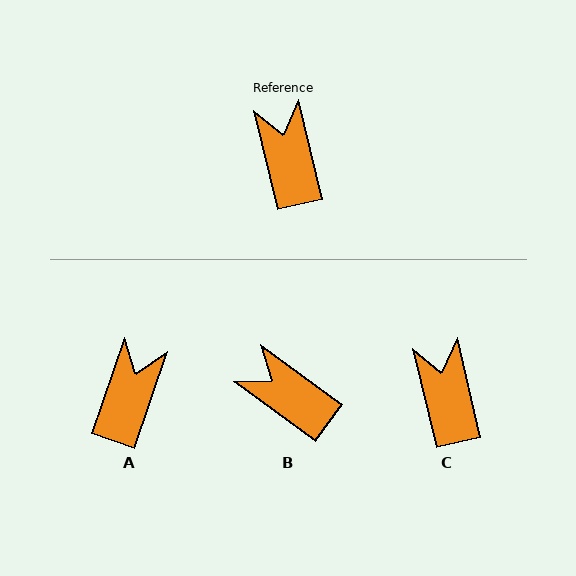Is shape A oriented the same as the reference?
No, it is off by about 32 degrees.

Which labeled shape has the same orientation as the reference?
C.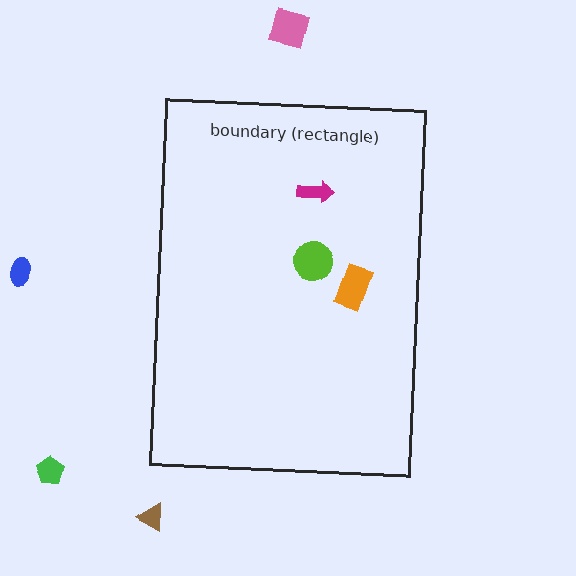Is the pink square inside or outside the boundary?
Outside.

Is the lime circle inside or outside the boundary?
Inside.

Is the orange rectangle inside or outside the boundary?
Inside.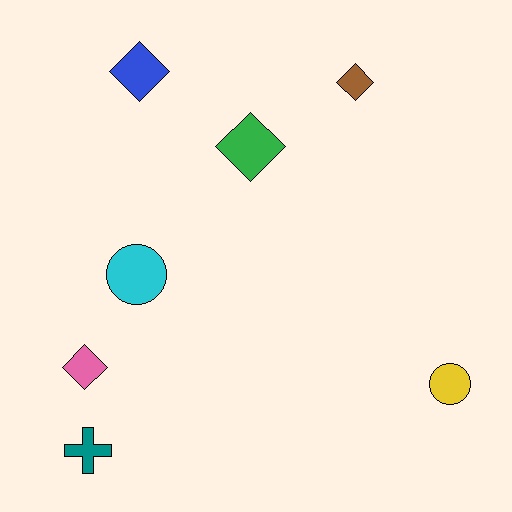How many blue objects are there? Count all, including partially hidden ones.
There is 1 blue object.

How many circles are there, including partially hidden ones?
There are 2 circles.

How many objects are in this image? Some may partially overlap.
There are 7 objects.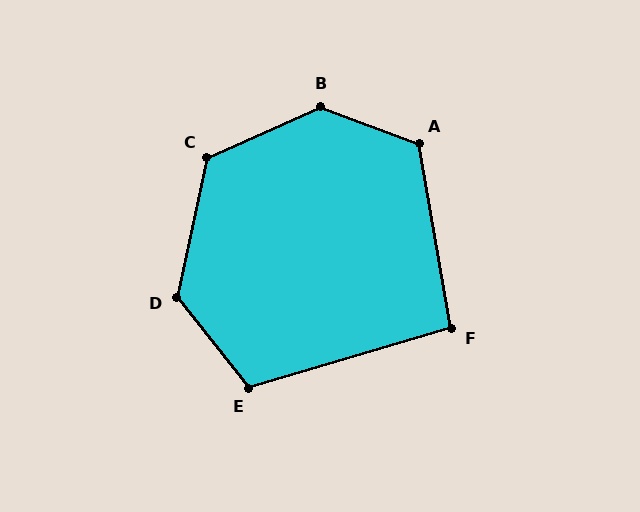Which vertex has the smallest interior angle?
F, at approximately 97 degrees.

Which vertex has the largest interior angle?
B, at approximately 135 degrees.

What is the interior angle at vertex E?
Approximately 112 degrees (obtuse).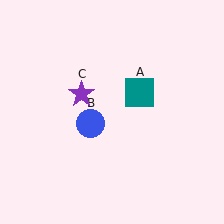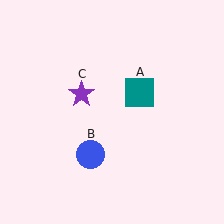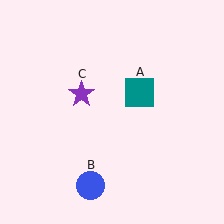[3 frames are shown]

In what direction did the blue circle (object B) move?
The blue circle (object B) moved down.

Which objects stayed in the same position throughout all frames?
Teal square (object A) and purple star (object C) remained stationary.